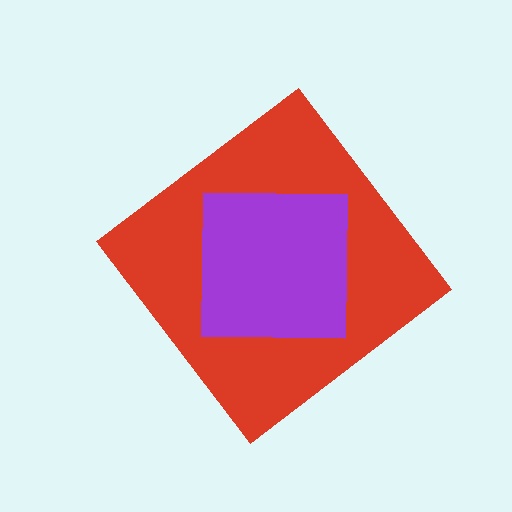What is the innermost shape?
The purple square.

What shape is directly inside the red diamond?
The purple square.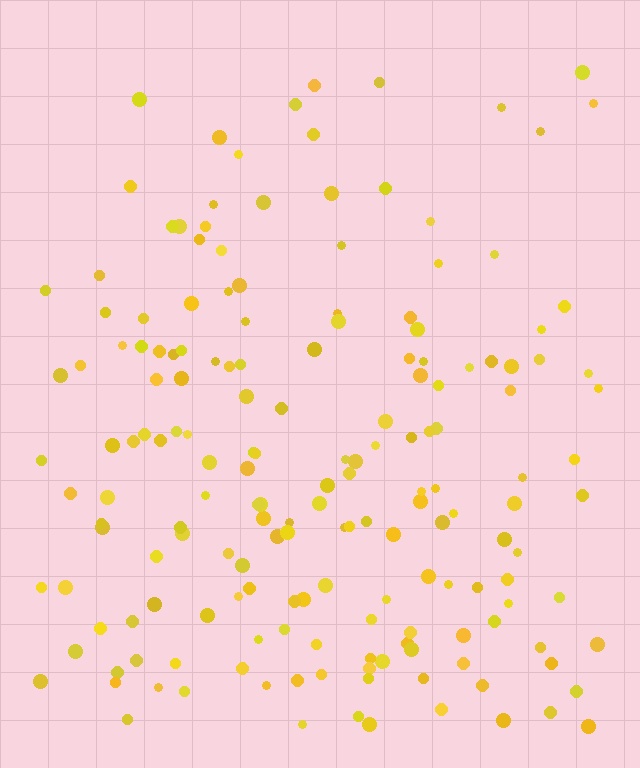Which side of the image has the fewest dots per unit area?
The top.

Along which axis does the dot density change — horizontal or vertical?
Vertical.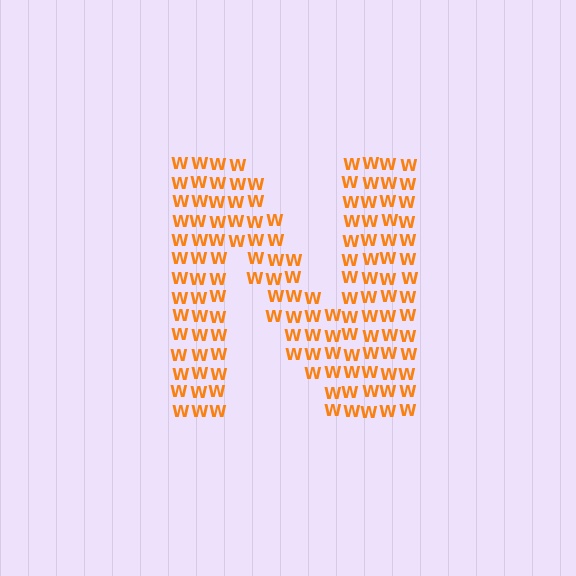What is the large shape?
The large shape is the letter N.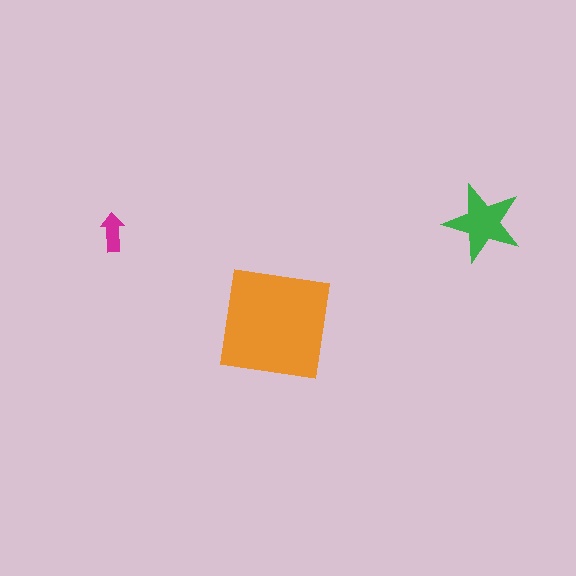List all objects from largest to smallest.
The orange square, the green star, the magenta arrow.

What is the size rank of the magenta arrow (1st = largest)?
3rd.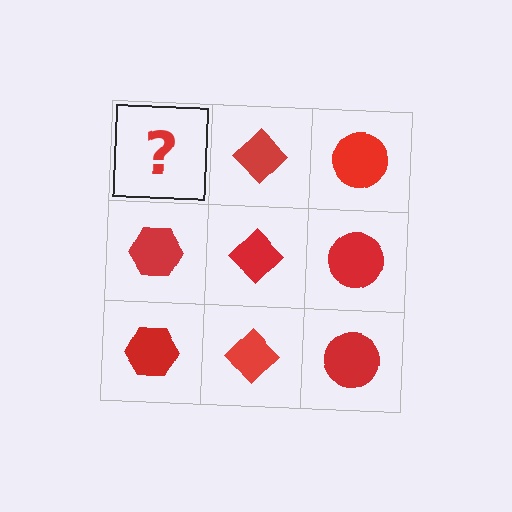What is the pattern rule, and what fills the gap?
The rule is that each column has a consistent shape. The gap should be filled with a red hexagon.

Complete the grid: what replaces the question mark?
The question mark should be replaced with a red hexagon.